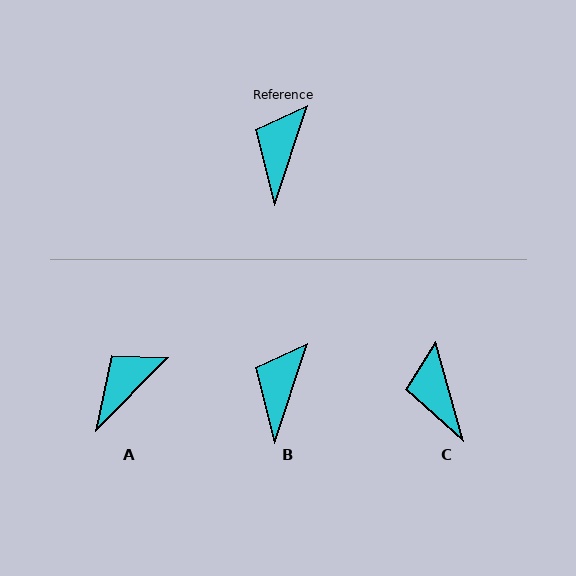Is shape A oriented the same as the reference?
No, it is off by about 27 degrees.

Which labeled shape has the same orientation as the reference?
B.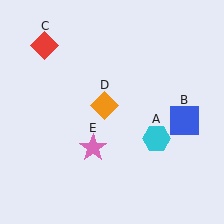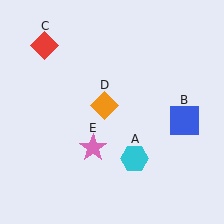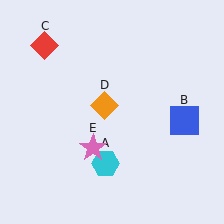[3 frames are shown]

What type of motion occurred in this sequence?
The cyan hexagon (object A) rotated clockwise around the center of the scene.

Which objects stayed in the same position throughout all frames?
Blue square (object B) and red diamond (object C) and orange diamond (object D) and pink star (object E) remained stationary.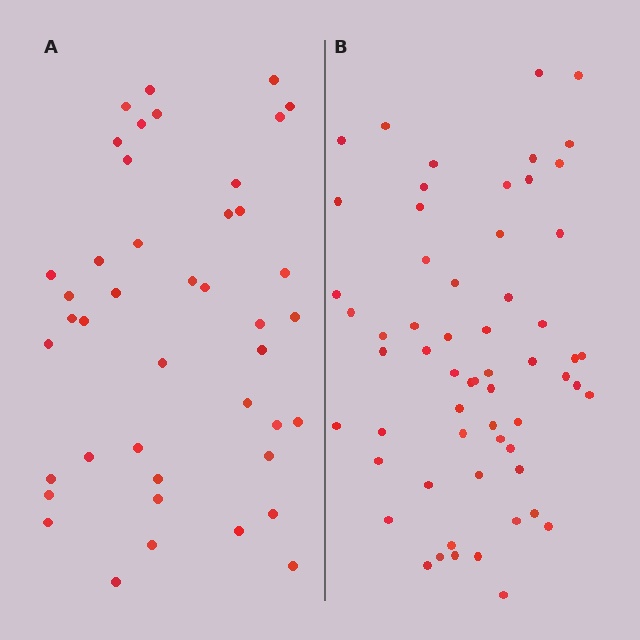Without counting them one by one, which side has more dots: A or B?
Region B (the right region) has more dots.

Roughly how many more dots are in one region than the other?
Region B has approximately 15 more dots than region A.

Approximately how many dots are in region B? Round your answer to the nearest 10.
About 60 dots.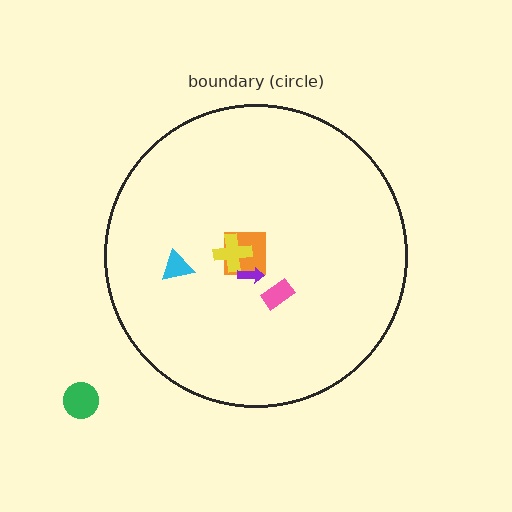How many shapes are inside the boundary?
5 inside, 1 outside.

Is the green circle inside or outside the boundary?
Outside.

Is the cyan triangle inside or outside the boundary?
Inside.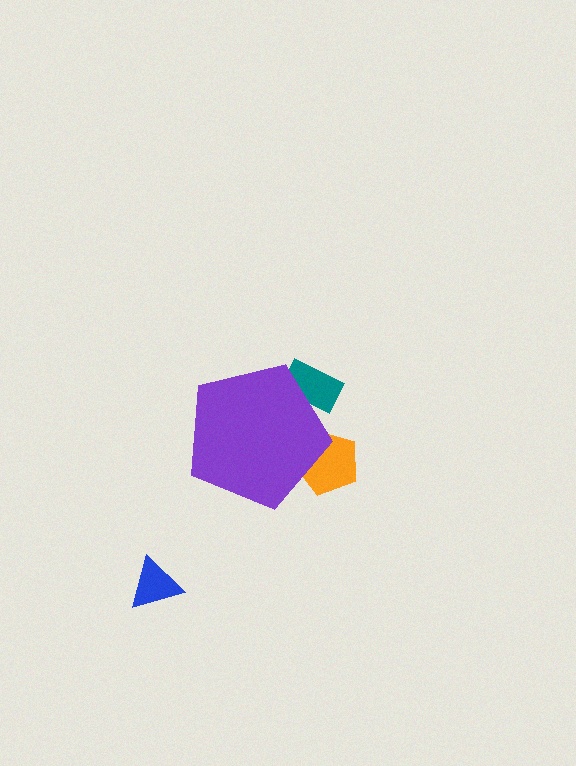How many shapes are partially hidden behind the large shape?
2 shapes are partially hidden.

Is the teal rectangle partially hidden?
Yes, the teal rectangle is partially hidden behind the purple pentagon.